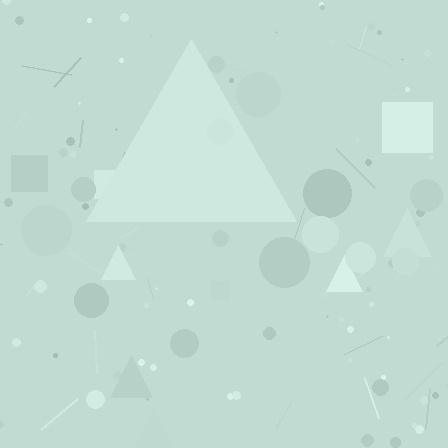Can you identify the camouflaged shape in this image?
The camouflaged shape is a triangle.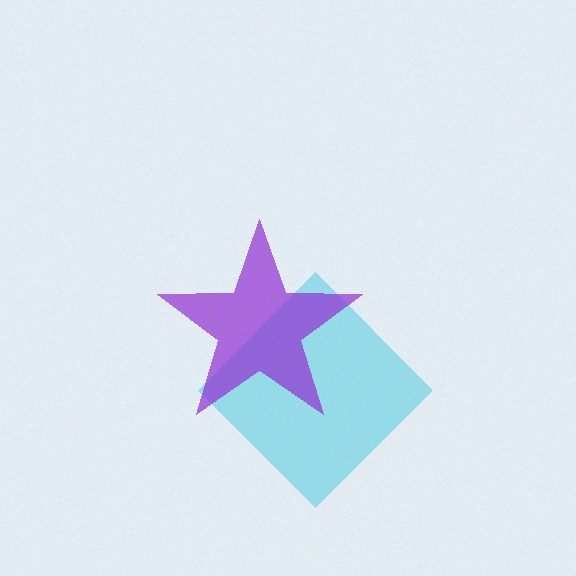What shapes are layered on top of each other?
The layered shapes are: a cyan diamond, a purple star.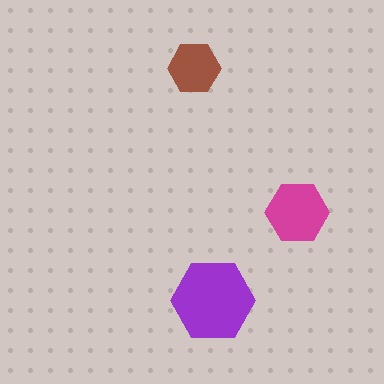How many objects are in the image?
There are 3 objects in the image.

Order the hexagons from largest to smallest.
the purple one, the magenta one, the brown one.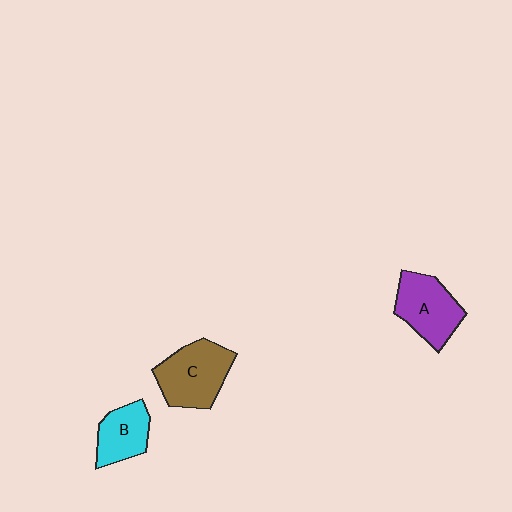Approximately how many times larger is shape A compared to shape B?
Approximately 1.3 times.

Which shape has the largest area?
Shape C (brown).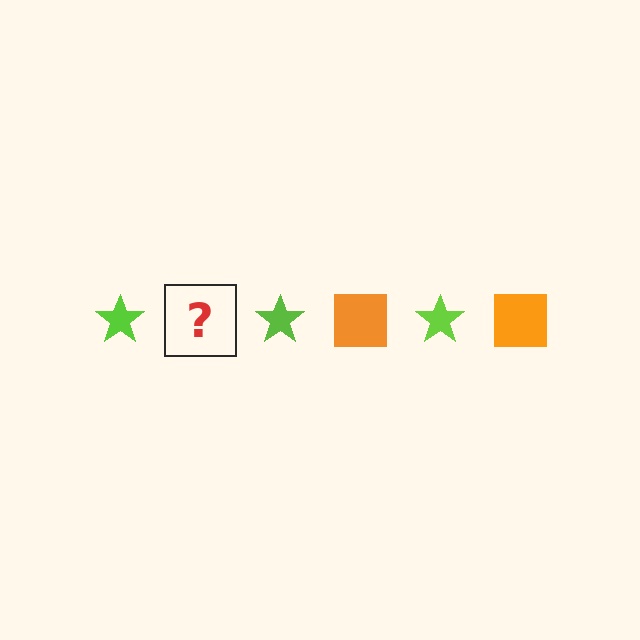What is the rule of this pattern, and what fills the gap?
The rule is that the pattern alternates between lime star and orange square. The gap should be filled with an orange square.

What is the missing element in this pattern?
The missing element is an orange square.